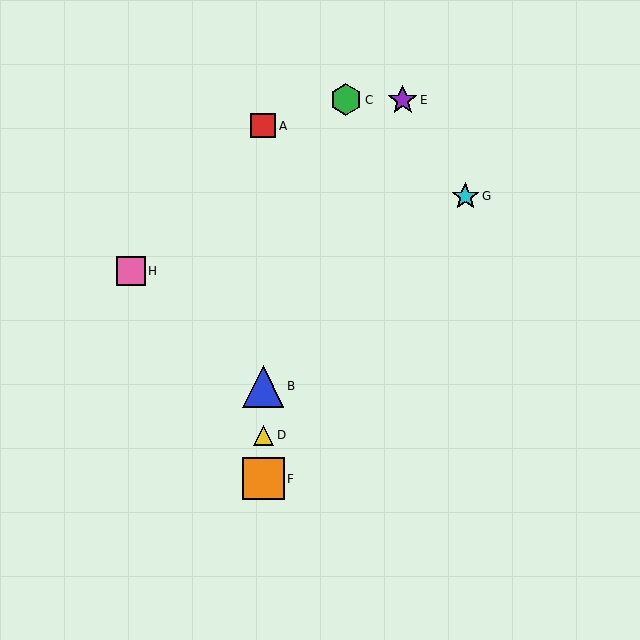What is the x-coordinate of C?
Object C is at x≈346.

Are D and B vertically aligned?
Yes, both are at x≈263.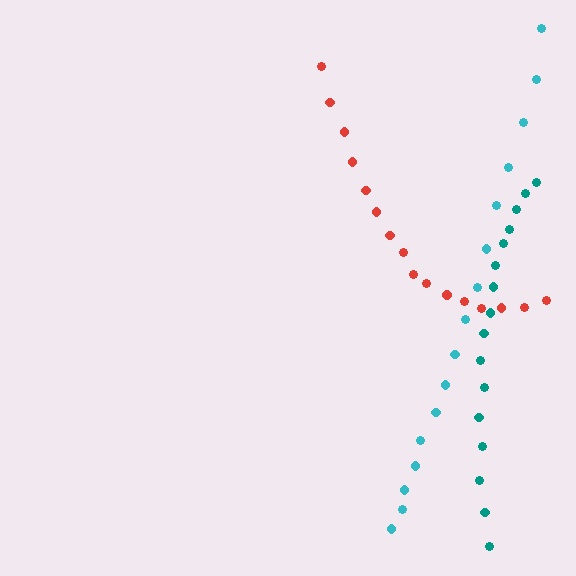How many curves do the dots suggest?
There are 3 distinct paths.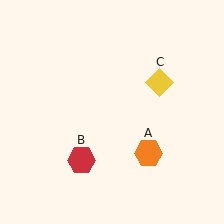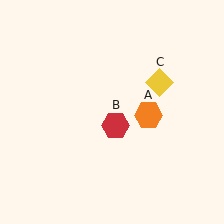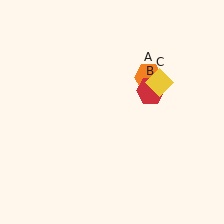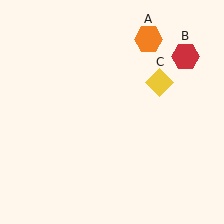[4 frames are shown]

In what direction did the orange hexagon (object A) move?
The orange hexagon (object A) moved up.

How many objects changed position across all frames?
2 objects changed position: orange hexagon (object A), red hexagon (object B).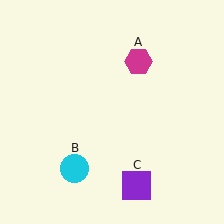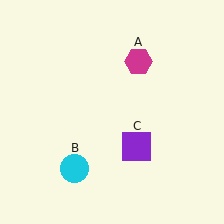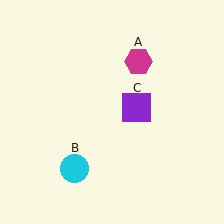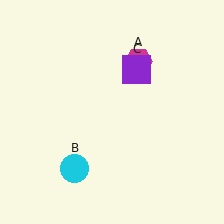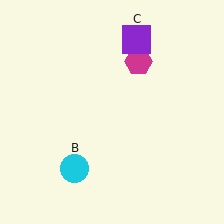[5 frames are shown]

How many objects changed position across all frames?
1 object changed position: purple square (object C).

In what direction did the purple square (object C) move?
The purple square (object C) moved up.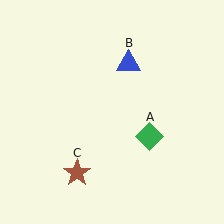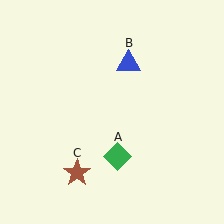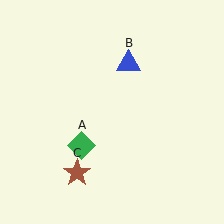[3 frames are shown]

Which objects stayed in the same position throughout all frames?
Blue triangle (object B) and brown star (object C) remained stationary.